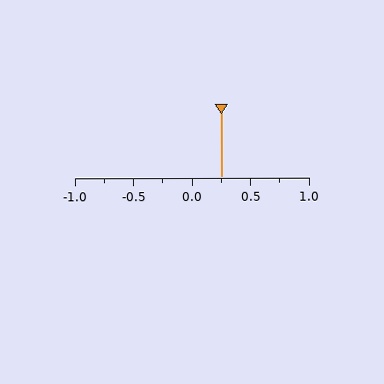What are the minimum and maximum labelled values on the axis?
The axis runs from -1.0 to 1.0.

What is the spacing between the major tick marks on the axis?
The major ticks are spaced 0.5 apart.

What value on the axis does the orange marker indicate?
The marker indicates approximately 0.25.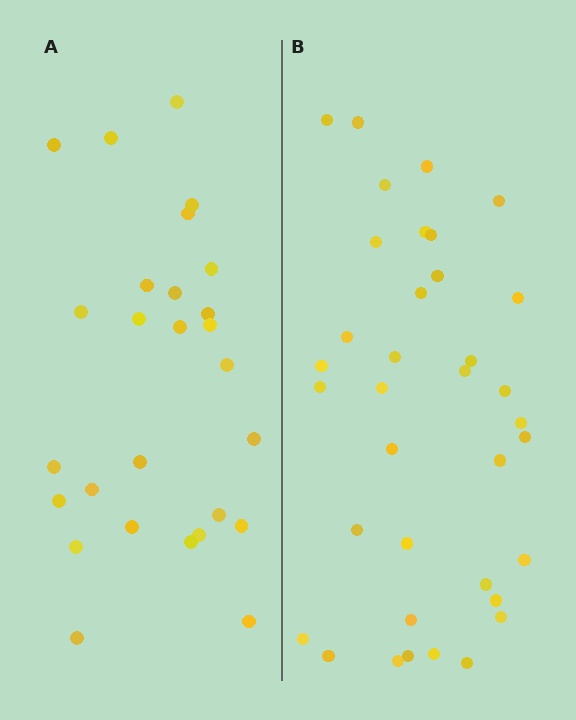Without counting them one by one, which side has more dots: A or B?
Region B (the right region) has more dots.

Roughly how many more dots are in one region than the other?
Region B has roughly 8 or so more dots than region A.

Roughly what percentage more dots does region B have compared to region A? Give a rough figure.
About 35% more.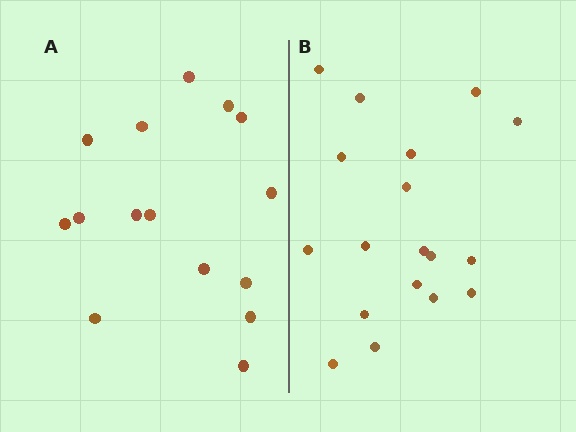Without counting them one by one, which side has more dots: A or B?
Region B (the right region) has more dots.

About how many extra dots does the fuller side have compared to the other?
Region B has just a few more — roughly 2 or 3 more dots than region A.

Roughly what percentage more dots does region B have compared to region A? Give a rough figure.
About 20% more.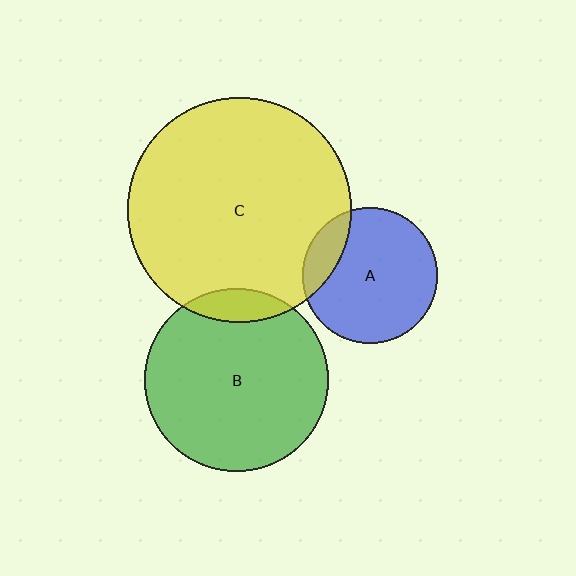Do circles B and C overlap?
Yes.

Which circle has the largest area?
Circle C (yellow).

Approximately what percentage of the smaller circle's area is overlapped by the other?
Approximately 10%.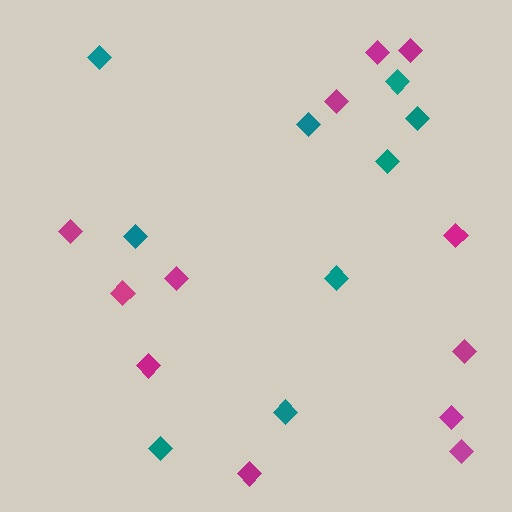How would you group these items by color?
There are 2 groups: one group of magenta diamonds (12) and one group of teal diamonds (9).